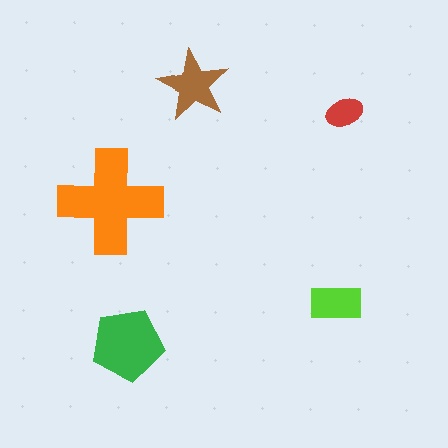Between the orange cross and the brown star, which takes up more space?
The orange cross.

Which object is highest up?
The brown star is topmost.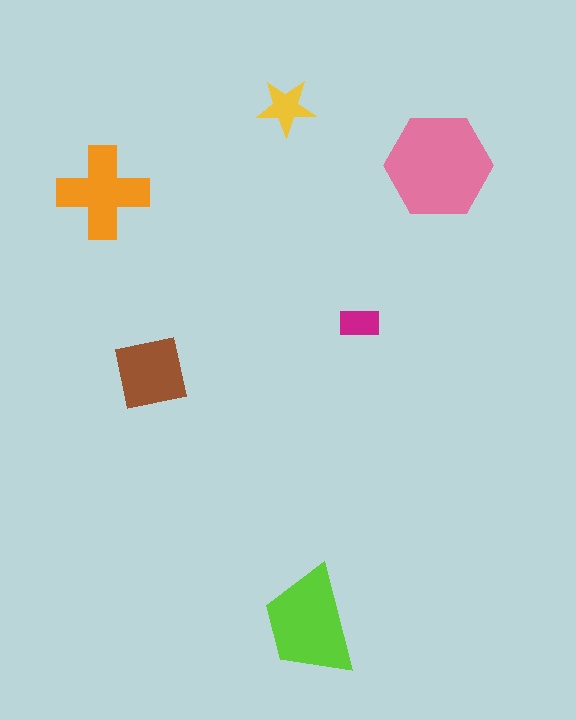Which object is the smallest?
The magenta rectangle.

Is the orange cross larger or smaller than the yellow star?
Larger.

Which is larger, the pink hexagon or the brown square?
The pink hexagon.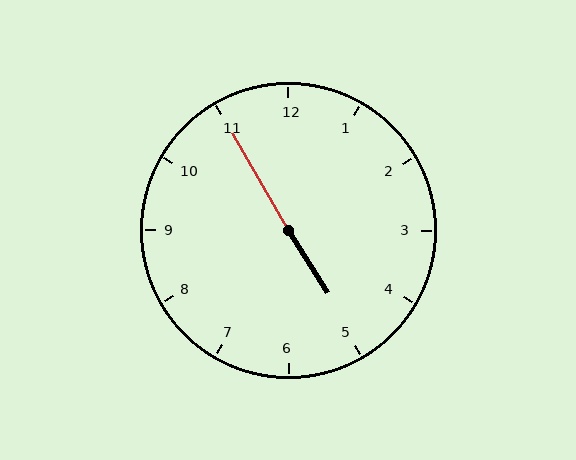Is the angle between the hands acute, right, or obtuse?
It is obtuse.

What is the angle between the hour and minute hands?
Approximately 178 degrees.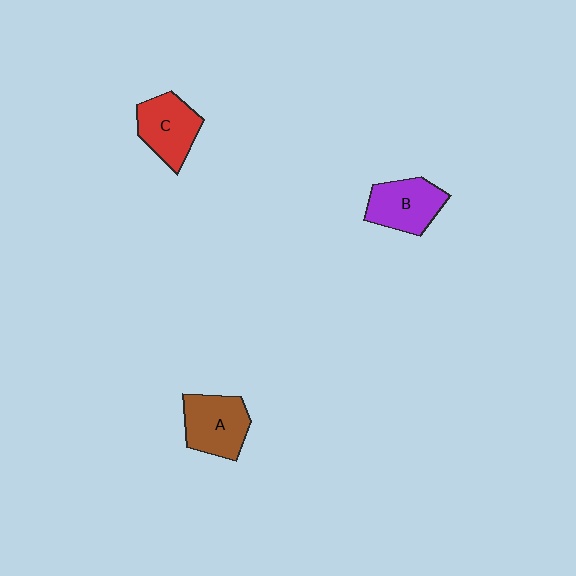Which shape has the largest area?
Shape A (brown).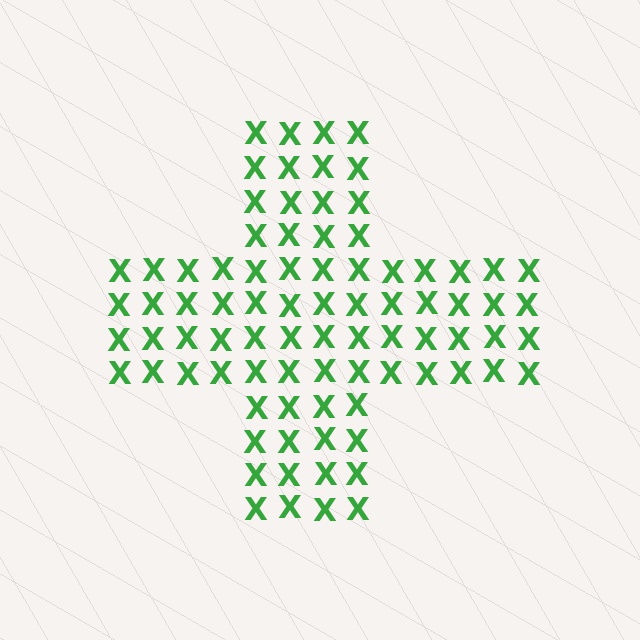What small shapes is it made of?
It is made of small letter X's.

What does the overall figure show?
The overall figure shows a cross.